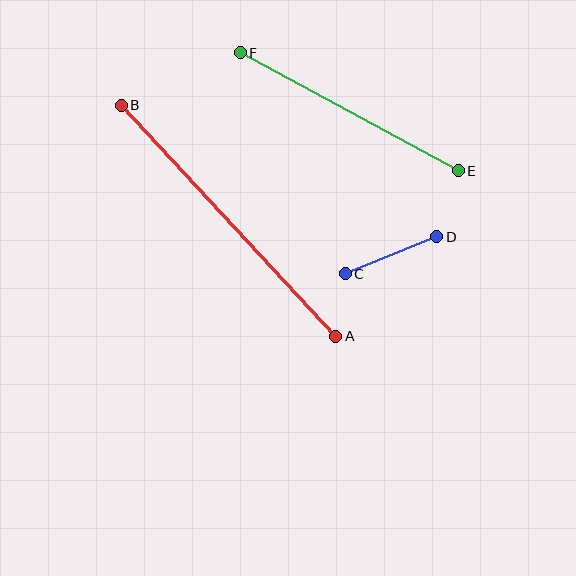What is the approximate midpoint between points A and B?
The midpoint is at approximately (228, 221) pixels.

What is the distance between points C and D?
The distance is approximately 98 pixels.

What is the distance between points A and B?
The distance is approximately 315 pixels.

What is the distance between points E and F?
The distance is approximately 248 pixels.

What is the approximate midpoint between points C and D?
The midpoint is at approximately (391, 255) pixels.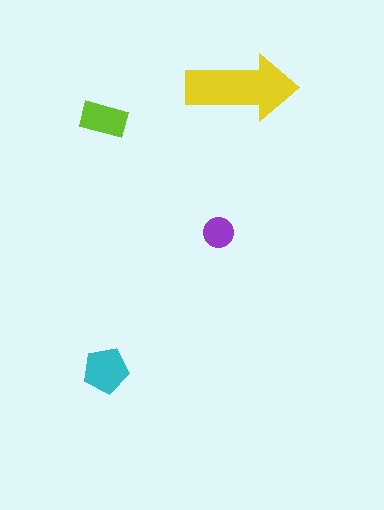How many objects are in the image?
There are 4 objects in the image.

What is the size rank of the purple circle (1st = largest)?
4th.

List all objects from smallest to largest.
The purple circle, the lime rectangle, the cyan pentagon, the yellow arrow.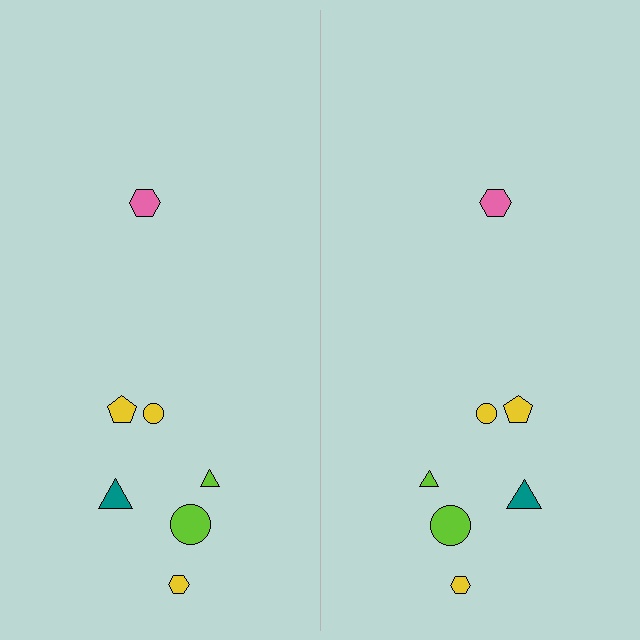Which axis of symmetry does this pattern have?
The pattern has a vertical axis of symmetry running through the center of the image.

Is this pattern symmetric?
Yes, this pattern has bilateral (reflection) symmetry.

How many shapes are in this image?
There are 14 shapes in this image.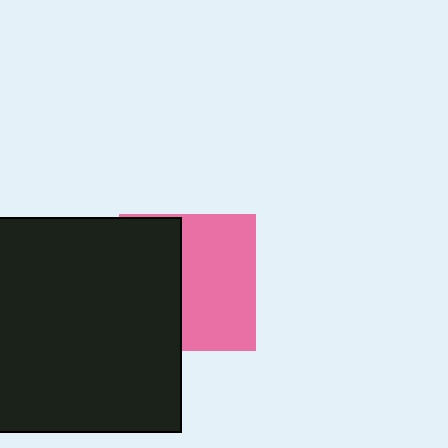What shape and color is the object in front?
The object in front is a black square.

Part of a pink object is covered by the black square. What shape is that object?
It is a square.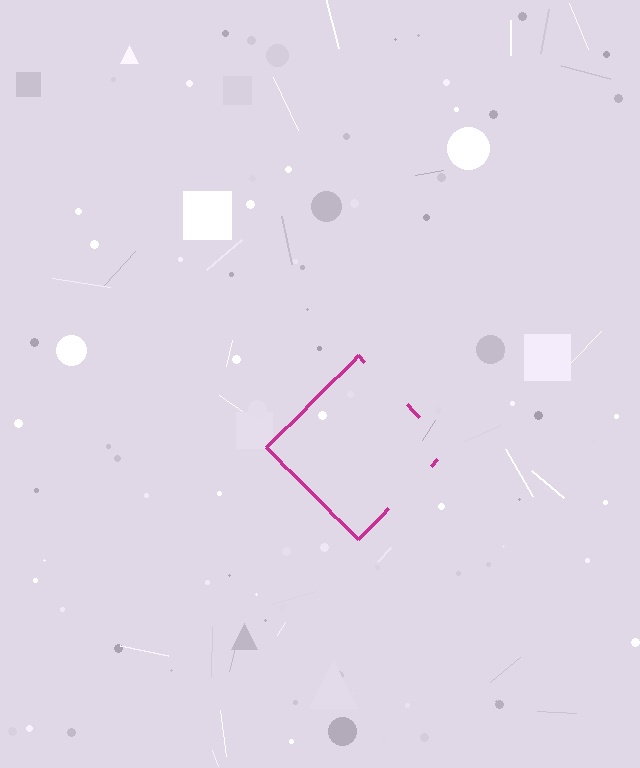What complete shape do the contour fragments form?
The contour fragments form a diamond.